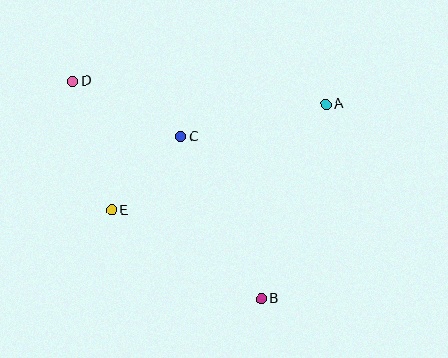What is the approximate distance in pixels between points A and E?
The distance between A and E is approximately 239 pixels.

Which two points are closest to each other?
Points C and E are closest to each other.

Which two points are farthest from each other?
Points B and D are farthest from each other.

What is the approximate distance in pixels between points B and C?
The distance between B and C is approximately 180 pixels.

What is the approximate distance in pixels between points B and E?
The distance between B and E is approximately 174 pixels.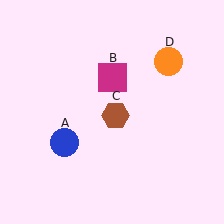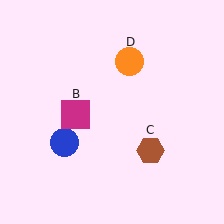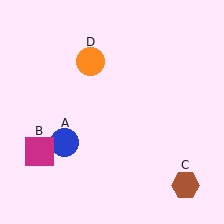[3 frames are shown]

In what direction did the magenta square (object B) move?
The magenta square (object B) moved down and to the left.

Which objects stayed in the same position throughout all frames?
Blue circle (object A) remained stationary.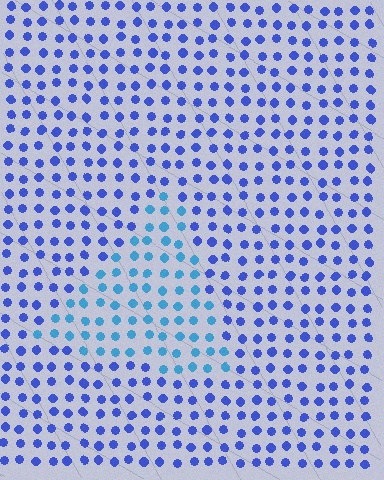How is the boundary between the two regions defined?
The boundary is defined purely by a slight shift in hue (about 32 degrees). Spacing, size, and orientation are identical on both sides.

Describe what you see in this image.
The image is filled with small blue elements in a uniform arrangement. A triangle-shaped region is visible where the elements are tinted to a slightly different hue, forming a subtle color boundary.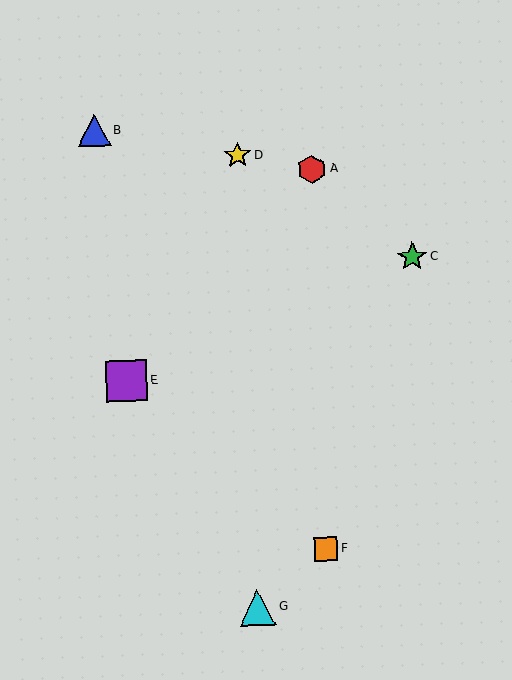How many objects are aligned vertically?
2 objects (A, F) are aligned vertically.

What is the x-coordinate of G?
Object G is at x≈258.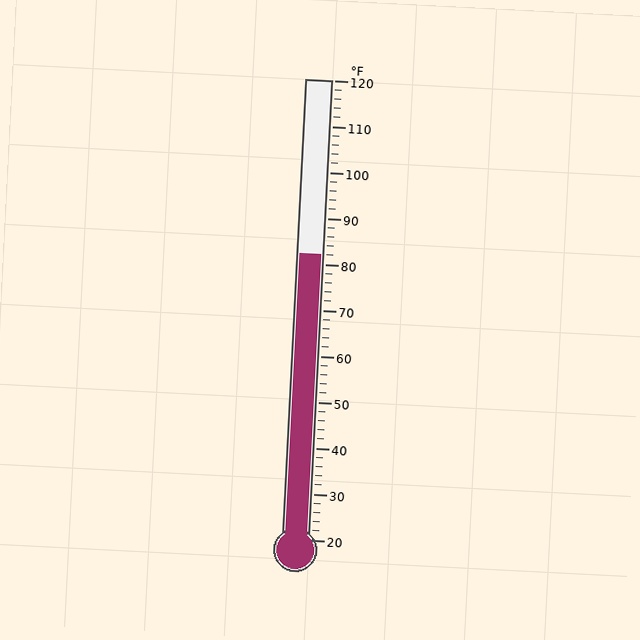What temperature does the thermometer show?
The thermometer shows approximately 82°F.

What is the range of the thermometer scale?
The thermometer scale ranges from 20°F to 120°F.